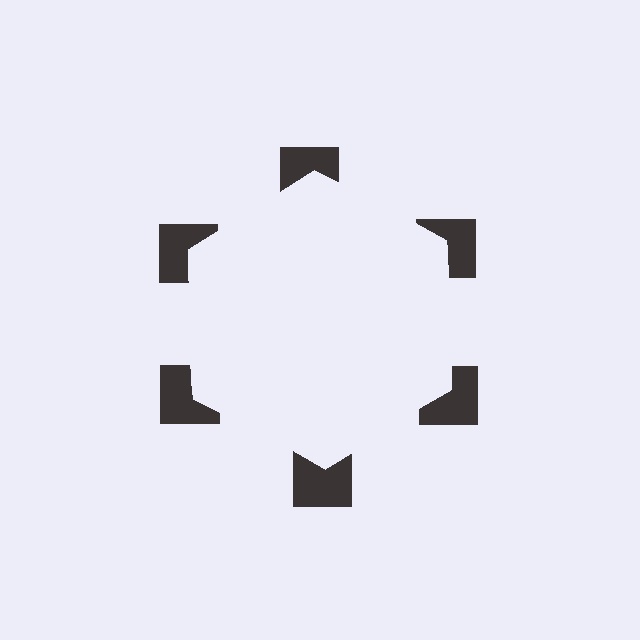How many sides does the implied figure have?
6 sides.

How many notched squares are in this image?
There are 6 — one at each vertex of the illusory hexagon.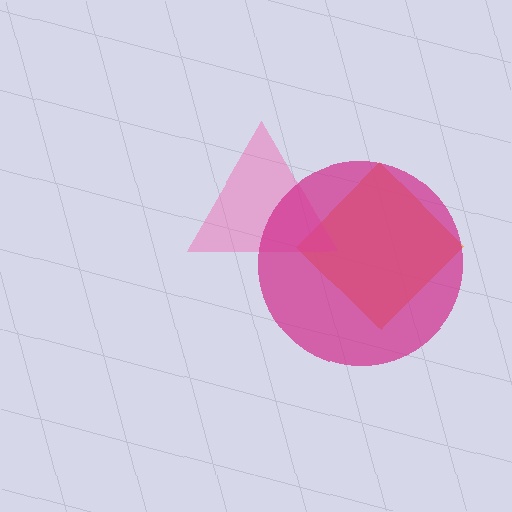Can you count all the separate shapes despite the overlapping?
Yes, there are 3 separate shapes.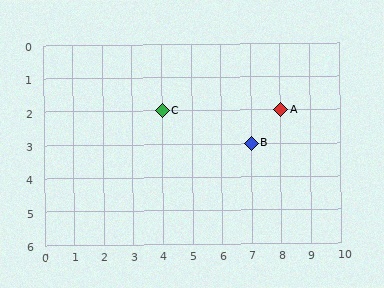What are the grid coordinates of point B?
Point B is at grid coordinates (7, 3).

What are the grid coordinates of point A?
Point A is at grid coordinates (8, 2).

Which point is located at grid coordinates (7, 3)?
Point B is at (7, 3).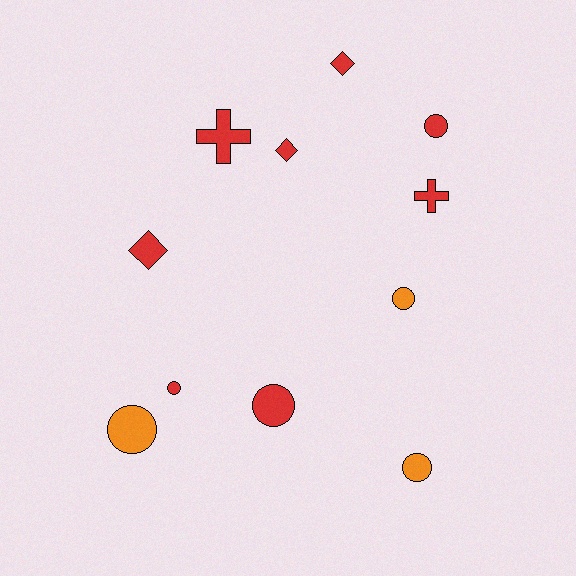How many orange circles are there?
There are 3 orange circles.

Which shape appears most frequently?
Circle, with 6 objects.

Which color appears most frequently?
Red, with 8 objects.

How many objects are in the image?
There are 11 objects.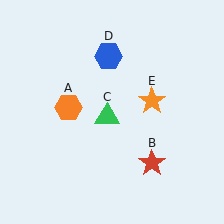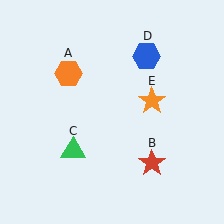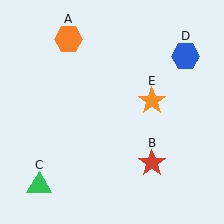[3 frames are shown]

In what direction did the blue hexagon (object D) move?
The blue hexagon (object D) moved right.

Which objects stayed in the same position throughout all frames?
Red star (object B) and orange star (object E) remained stationary.